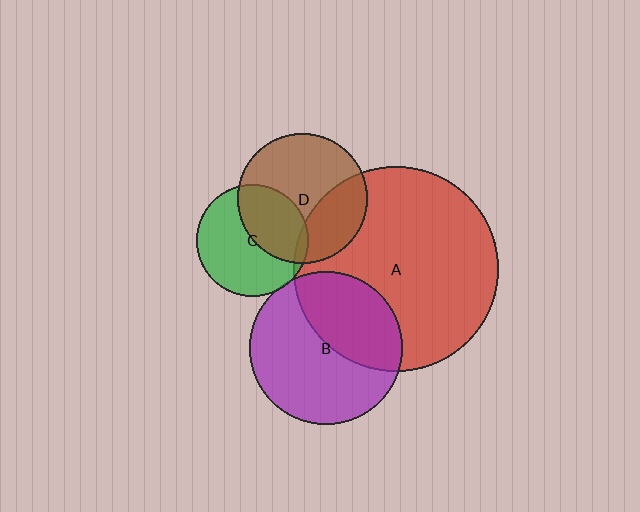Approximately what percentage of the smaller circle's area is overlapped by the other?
Approximately 5%.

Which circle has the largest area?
Circle A (red).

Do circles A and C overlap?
Yes.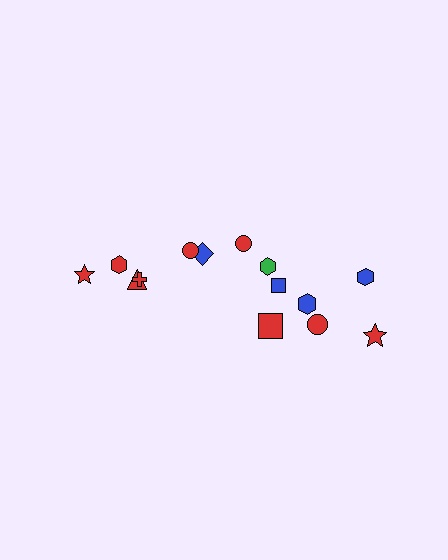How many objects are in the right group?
There are 8 objects.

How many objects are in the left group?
There are 6 objects.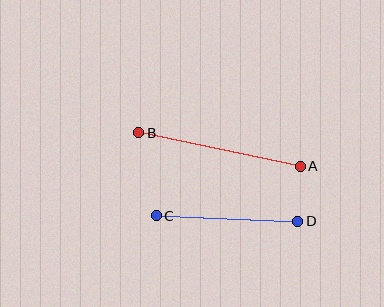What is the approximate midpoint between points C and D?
The midpoint is at approximately (227, 219) pixels.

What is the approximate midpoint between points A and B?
The midpoint is at approximately (219, 150) pixels.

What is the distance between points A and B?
The distance is approximately 165 pixels.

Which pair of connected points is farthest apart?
Points A and B are farthest apart.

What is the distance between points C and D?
The distance is approximately 142 pixels.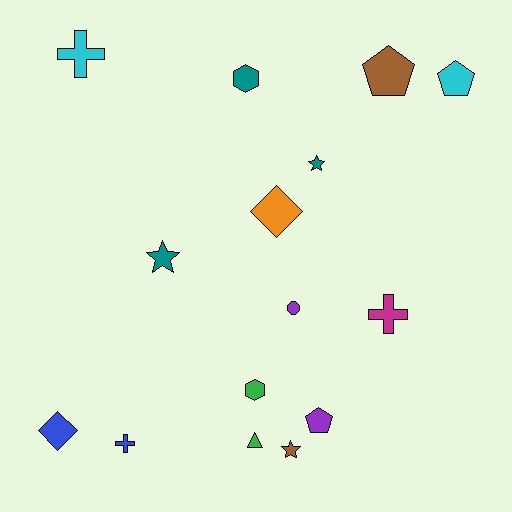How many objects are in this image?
There are 15 objects.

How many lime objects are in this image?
There are no lime objects.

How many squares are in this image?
There are no squares.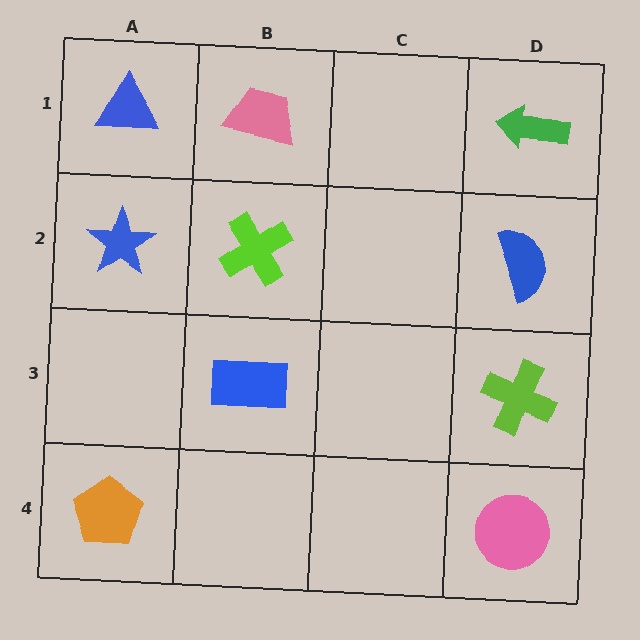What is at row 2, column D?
A blue semicircle.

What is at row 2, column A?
A blue star.